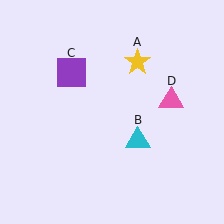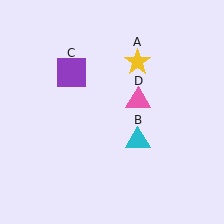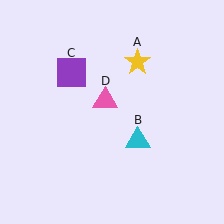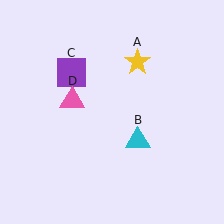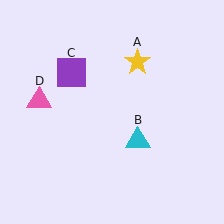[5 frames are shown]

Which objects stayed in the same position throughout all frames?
Yellow star (object A) and cyan triangle (object B) and purple square (object C) remained stationary.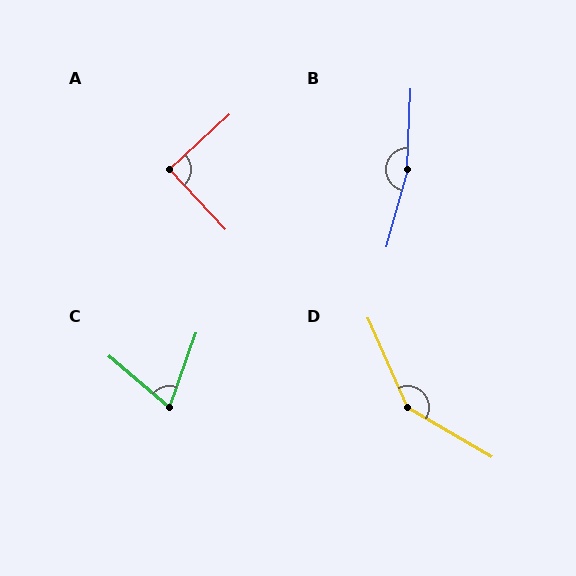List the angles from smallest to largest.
C (69°), A (89°), D (144°), B (166°).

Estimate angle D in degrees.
Approximately 144 degrees.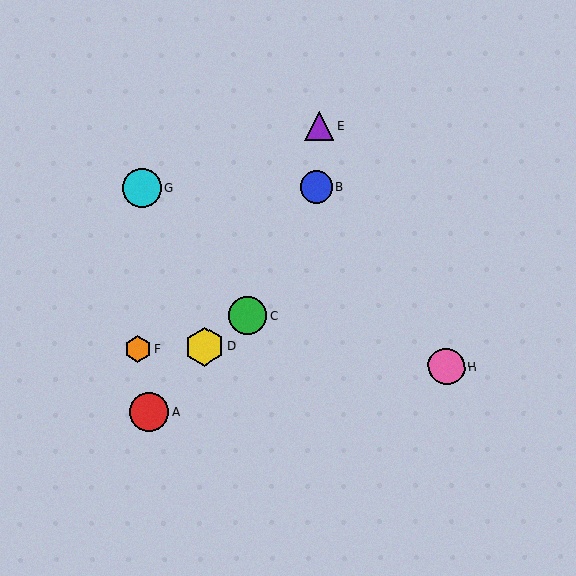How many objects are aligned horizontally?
2 objects (B, G) are aligned horizontally.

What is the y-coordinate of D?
Object D is at y≈347.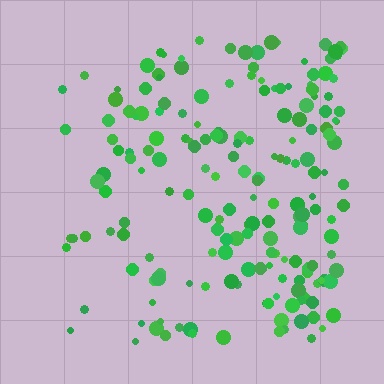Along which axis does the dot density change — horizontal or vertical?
Horizontal.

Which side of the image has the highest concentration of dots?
The right.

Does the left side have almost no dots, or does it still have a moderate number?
Still a moderate number, just noticeably fewer than the right.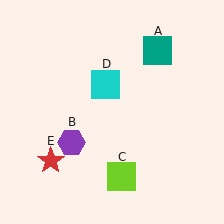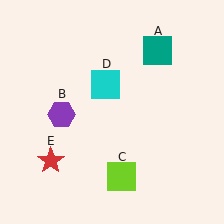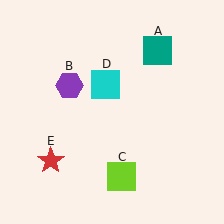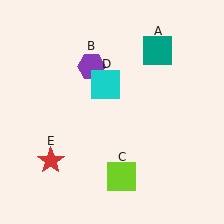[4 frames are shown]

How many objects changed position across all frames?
1 object changed position: purple hexagon (object B).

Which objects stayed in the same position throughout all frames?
Teal square (object A) and lime square (object C) and cyan square (object D) and red star (object E) remained stationary.